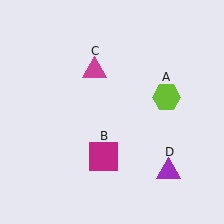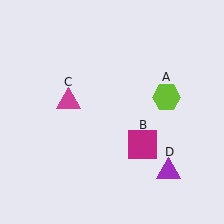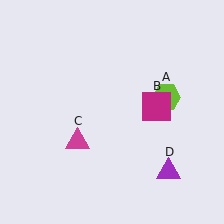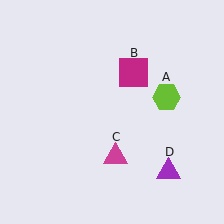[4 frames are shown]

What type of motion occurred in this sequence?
The magenta square (object B), magenta triangle (object C) rotated counterclockwise around the center of the scene.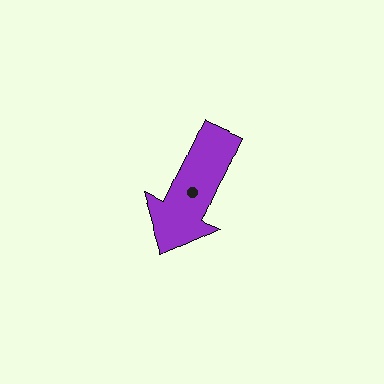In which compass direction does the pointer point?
Southwest.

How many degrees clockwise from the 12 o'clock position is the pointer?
Approximately 205 degrees.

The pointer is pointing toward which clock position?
Roughly 7 o'clock.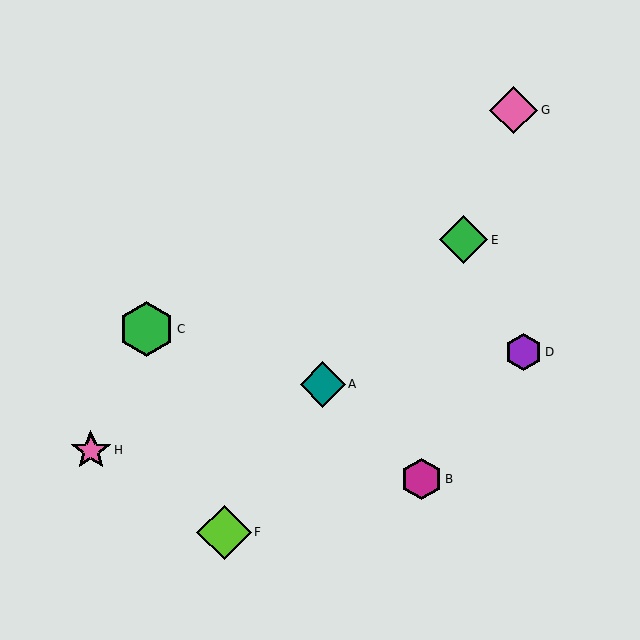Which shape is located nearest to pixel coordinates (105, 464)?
The pink star (labeled H) at (91, 450) is nearest to that location.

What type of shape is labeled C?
Shape C is a green hexagon.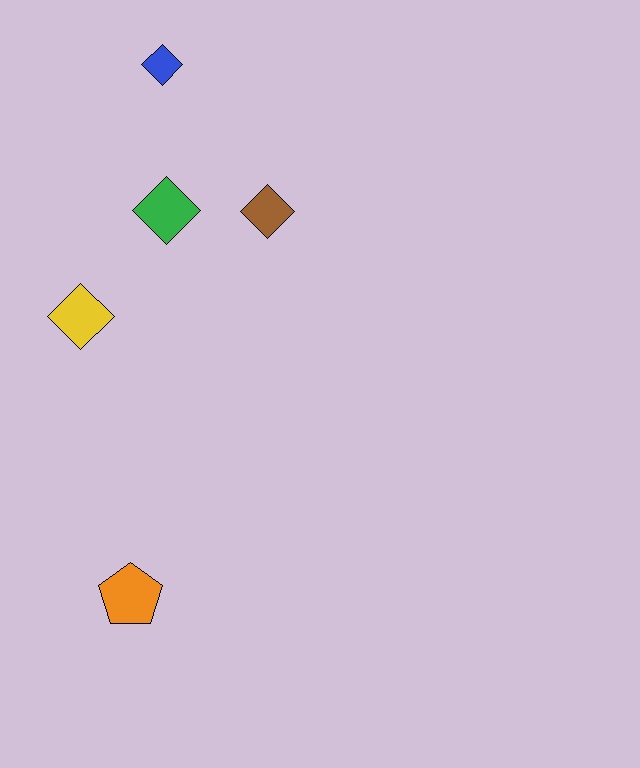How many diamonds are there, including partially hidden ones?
There are 4 diamonds.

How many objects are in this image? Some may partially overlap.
There are 5 objects.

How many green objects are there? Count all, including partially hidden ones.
There is 1 green object.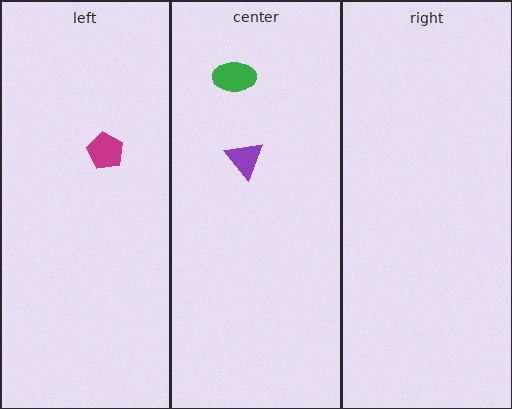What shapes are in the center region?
The purple triangle, the green ellipse.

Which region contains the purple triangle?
The center region.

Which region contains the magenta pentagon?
The left region.